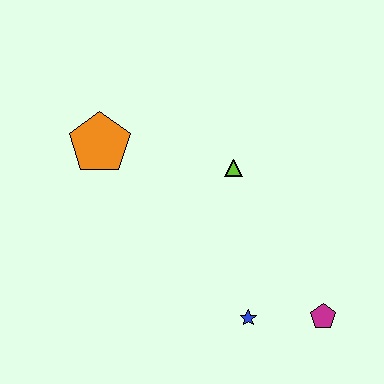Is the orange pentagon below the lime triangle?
No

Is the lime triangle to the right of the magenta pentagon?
No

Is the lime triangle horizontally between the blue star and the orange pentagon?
Yes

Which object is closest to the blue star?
The magenta pentagon is closest to the blue star.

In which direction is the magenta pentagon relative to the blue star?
The magenta pentagon is to the right of the blue star.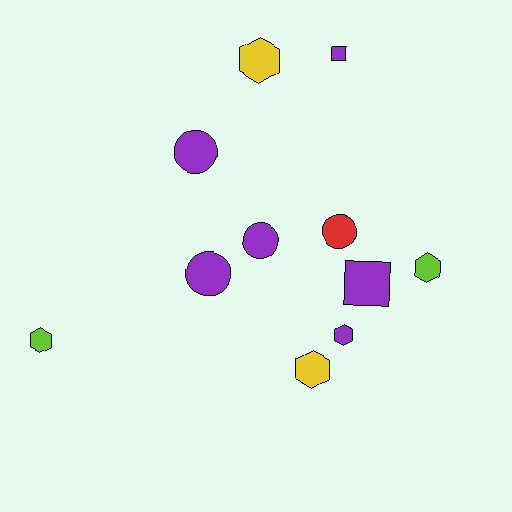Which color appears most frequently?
Purple, with 6 objects.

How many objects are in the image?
There are 11 objects.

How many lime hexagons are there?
There are 2 lime hexagons.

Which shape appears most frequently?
Hexagon, with 5 objects.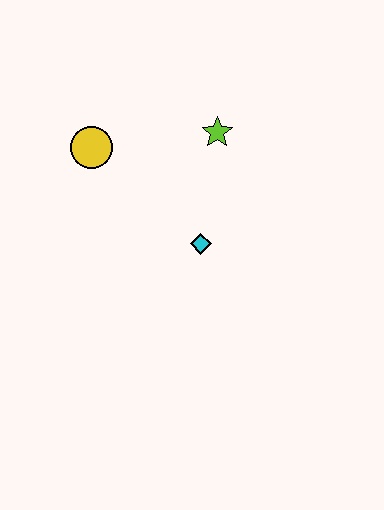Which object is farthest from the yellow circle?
The cyan diamond is farthest from the yellow circle.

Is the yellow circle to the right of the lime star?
No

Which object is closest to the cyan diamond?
The lime star is closest to the cyan diamond.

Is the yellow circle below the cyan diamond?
No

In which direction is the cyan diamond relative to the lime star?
The cyan diamond is below the lime star.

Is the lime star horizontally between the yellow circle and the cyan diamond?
No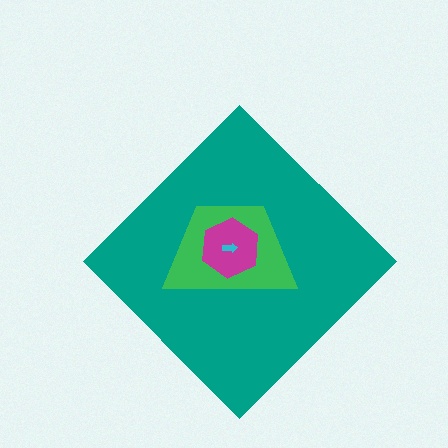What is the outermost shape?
The teal diamond.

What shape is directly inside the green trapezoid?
The magenta hexagon.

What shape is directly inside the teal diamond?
The green trapezoid.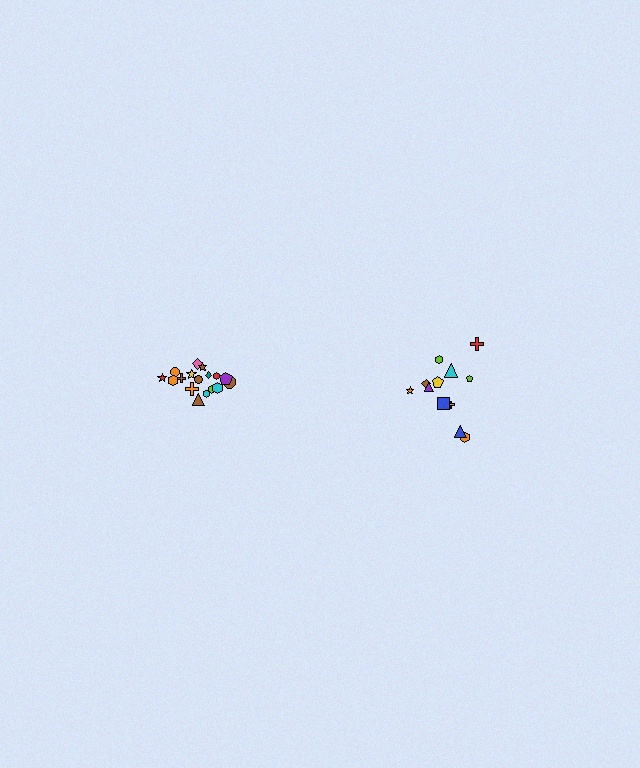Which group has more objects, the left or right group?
The left group.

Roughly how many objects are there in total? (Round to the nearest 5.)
Roughly 30 objects in total.